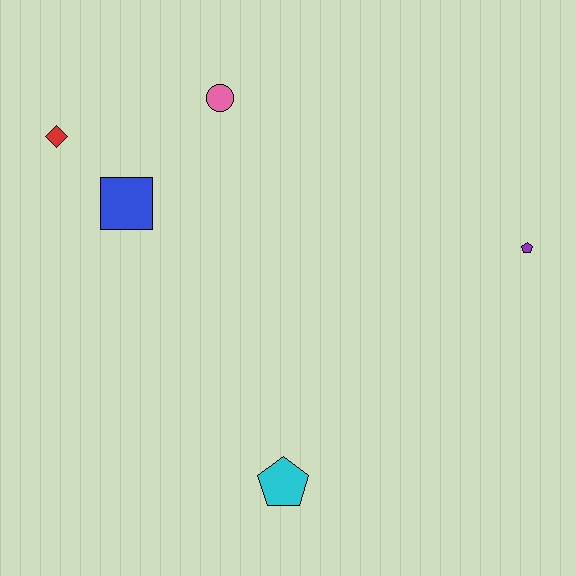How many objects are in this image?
There are 5 objects.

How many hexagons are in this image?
There are no hexagons.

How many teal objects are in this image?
There are no teal objects.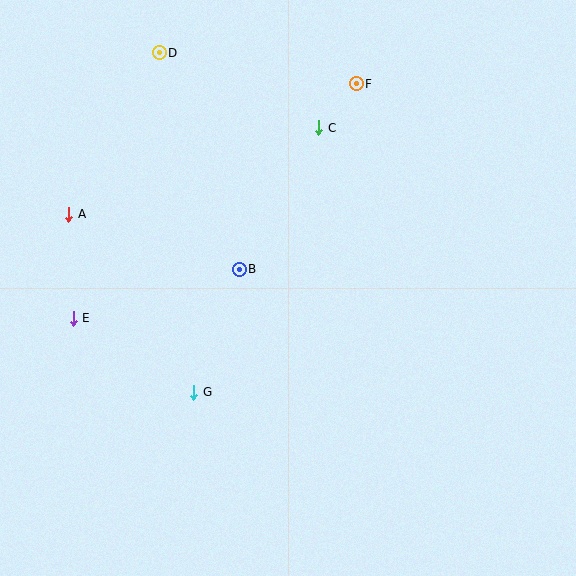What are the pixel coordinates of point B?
Point B is at (239, 269).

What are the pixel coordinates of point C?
Point C is at (319, 128).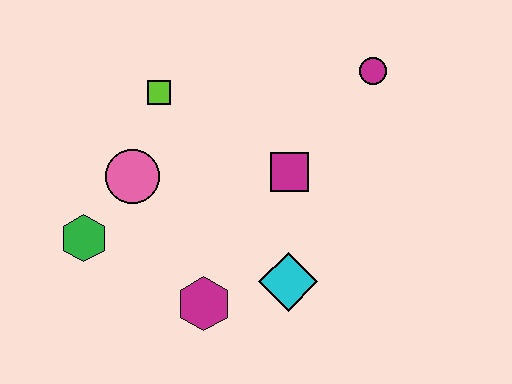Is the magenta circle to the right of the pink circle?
Yes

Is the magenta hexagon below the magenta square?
Yes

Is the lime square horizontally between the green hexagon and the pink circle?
No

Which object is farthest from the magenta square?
The green hexagon is farthest from the magenta square.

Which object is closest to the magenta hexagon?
The cyan diamond is closest to the magenta hexagon.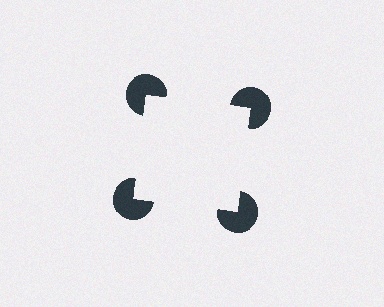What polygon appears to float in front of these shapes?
An illusory square — its edges are inferred from the aligned wedge cuts in the pac-man discs, not physically drawn.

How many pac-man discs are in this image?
There are 4 — one at each vertex of the illusory square.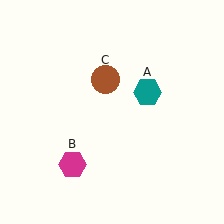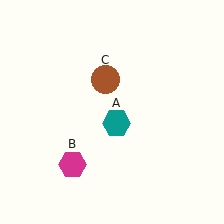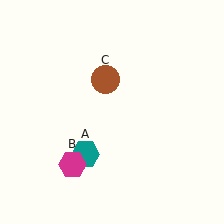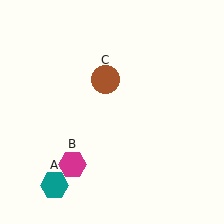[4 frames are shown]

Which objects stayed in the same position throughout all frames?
Magenta hexagon (object B) and brown circle (object C) remained stationary.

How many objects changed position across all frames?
1 object changed position: teal hexagon (object A).